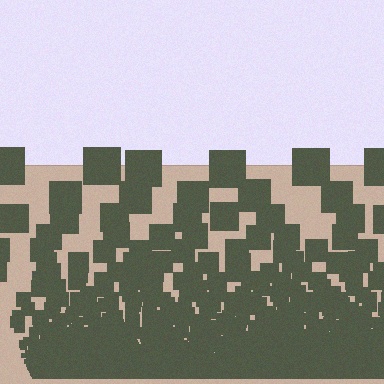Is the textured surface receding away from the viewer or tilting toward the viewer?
The surface appears to tilt toward the viewer. Texture elements get larger and sparser toward the top.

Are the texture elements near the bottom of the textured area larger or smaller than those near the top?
Smaller. The gradient is inverted — elements near the bottom are smaller and denser.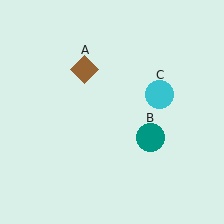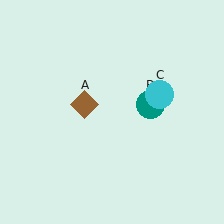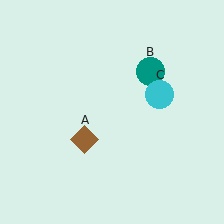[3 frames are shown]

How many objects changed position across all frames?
2 objects changed position: brown diamond (object A), teal circle (object B).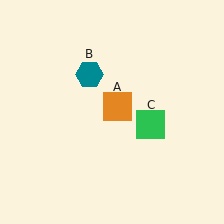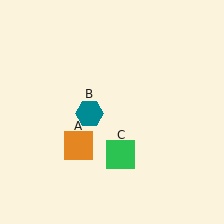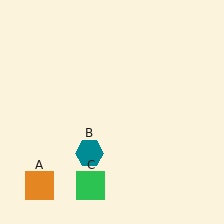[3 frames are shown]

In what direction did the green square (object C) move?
The green square (object C) moved down and to the left.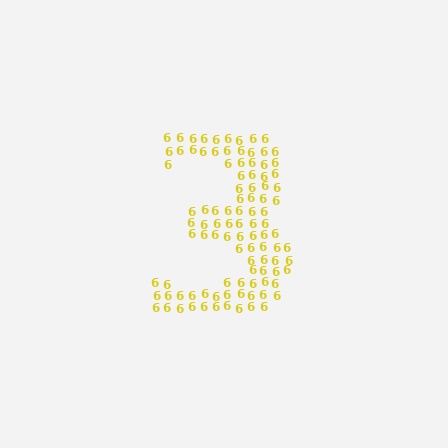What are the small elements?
The small elements are digit 6's.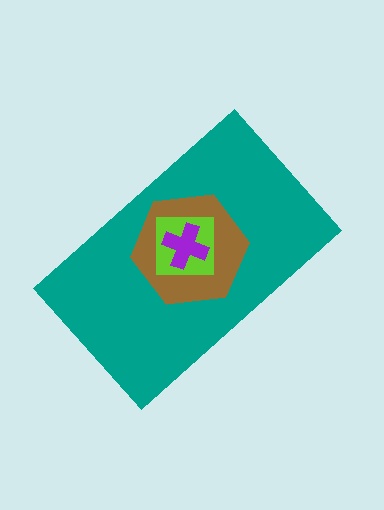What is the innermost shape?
The purple cross.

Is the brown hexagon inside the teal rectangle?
Yes.